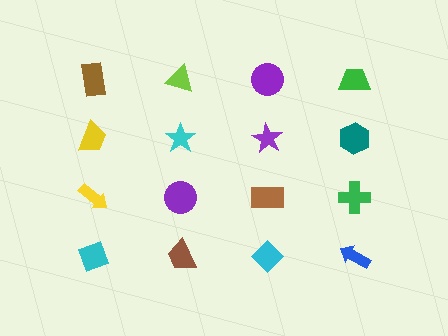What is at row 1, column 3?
A purple circle.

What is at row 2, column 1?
A yellow trapezoid.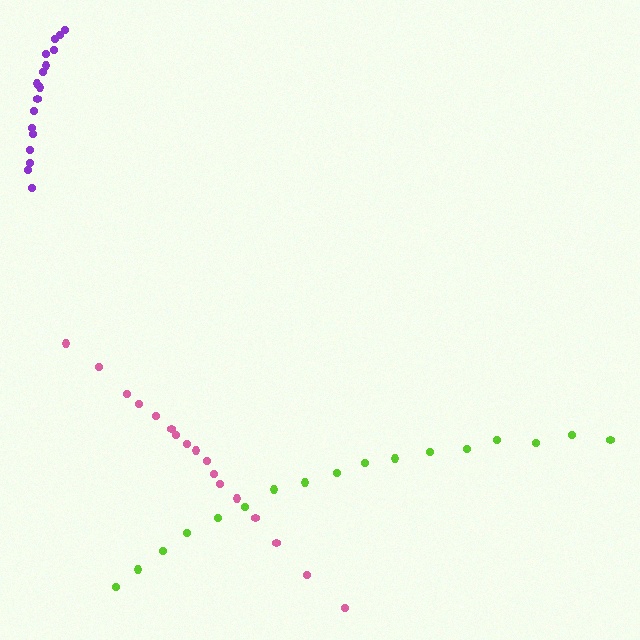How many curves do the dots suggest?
There are 3 distinct paths.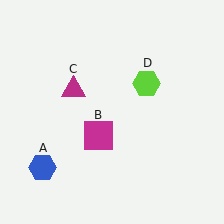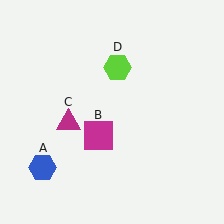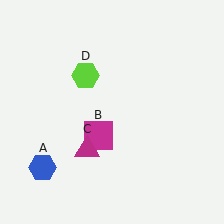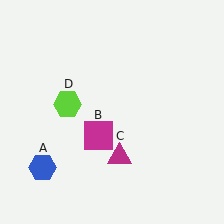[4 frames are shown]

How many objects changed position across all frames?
2 objects changed position: magenta triangle (object C), lime hexagon (object D).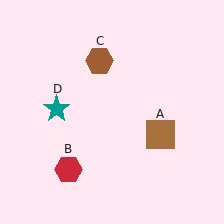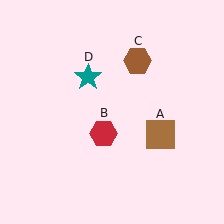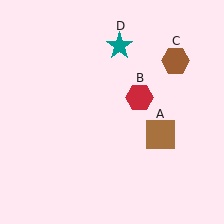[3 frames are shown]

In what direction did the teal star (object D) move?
The teal star (object D) moved up and to the right.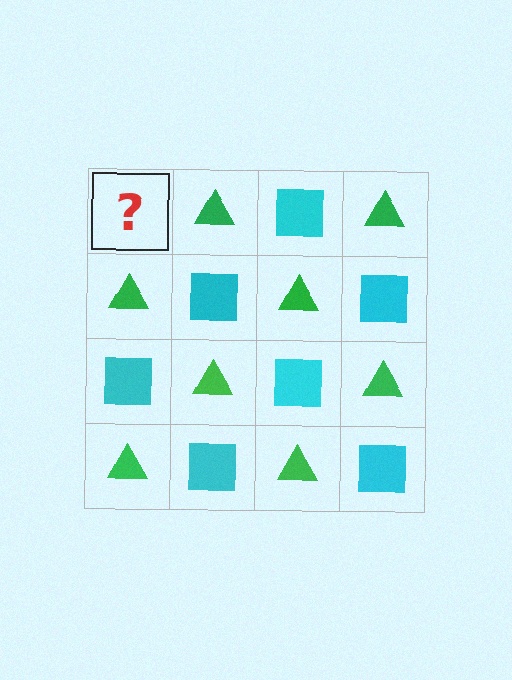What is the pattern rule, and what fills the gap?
The rule is that it alternates cyan square and green triangle in a checkerboard pattern. The gap should be filled with a cyan square.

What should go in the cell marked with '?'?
The missing cell should contain a cyan square.